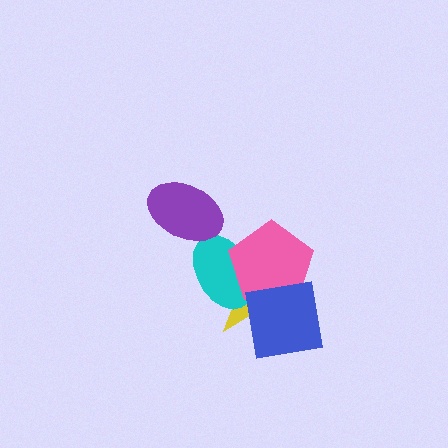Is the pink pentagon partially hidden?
Yes, it is partially covered by another shape.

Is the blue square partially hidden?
No, no other shape covers it.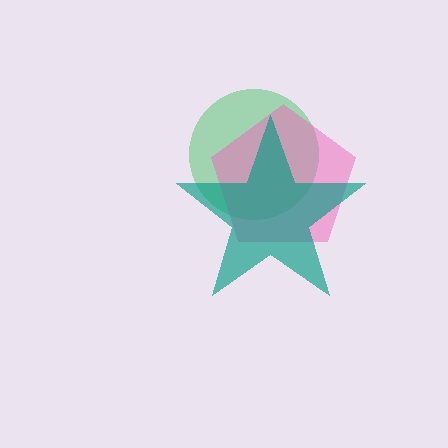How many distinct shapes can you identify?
There are 3 distinct shapes: a green circle, a pink pentagon, a teal star.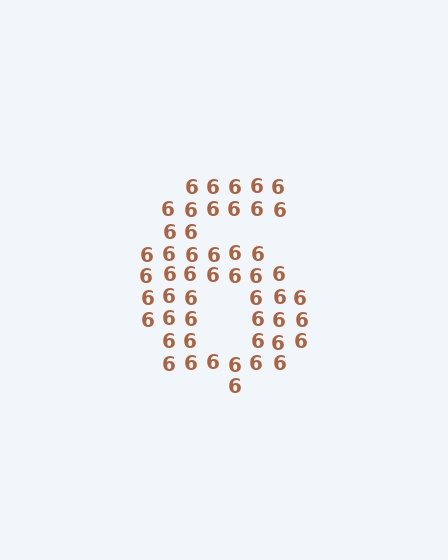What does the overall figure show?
The overall figure shows the digit 6.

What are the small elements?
The small elements are digit 6's.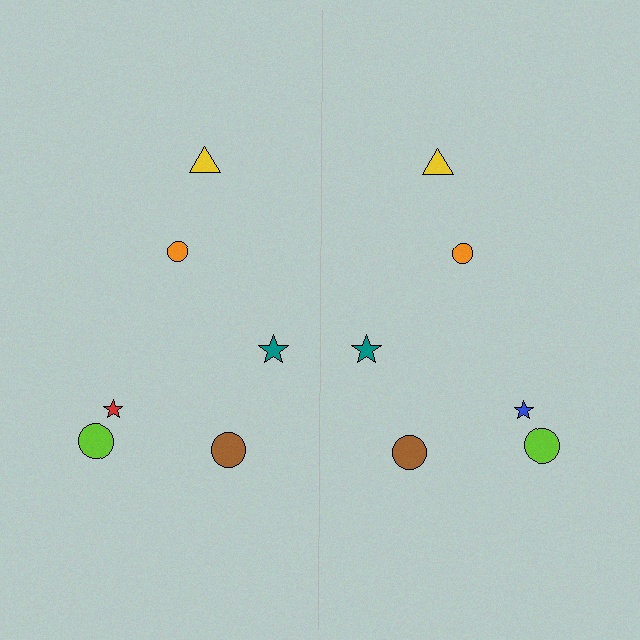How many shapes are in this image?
There are 12 shapes in this image.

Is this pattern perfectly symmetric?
No, the pattern is not perfectly symmetric. The blue star on the right side breaks the symmetry — its mirror counterpart is red.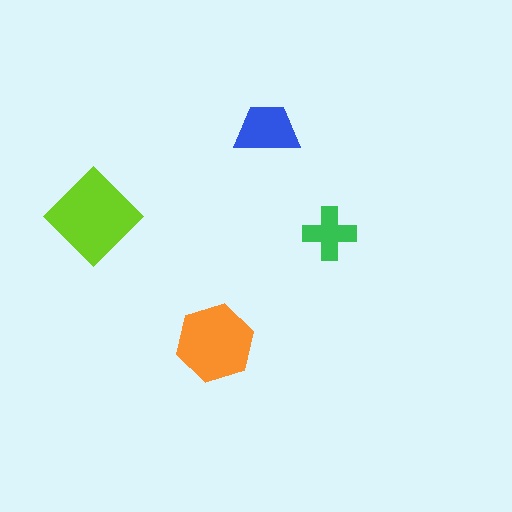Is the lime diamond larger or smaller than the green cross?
Larger.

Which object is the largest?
The lime diamond.